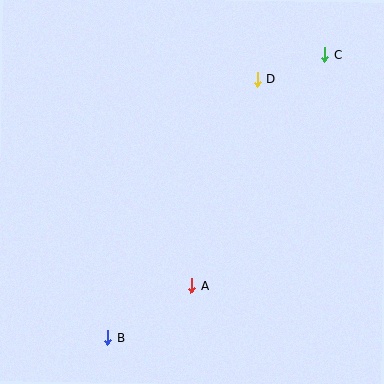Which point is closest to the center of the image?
Point A at (191, 286) is closest to the center.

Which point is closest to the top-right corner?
Point C is closest to the top-right corner.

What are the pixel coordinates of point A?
Point A is at (191, 286).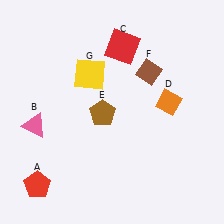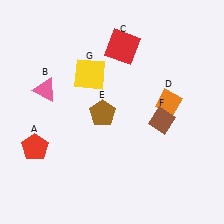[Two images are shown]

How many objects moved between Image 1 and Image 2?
3 objects moved between the two images.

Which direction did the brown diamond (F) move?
The brown diamond (F) moved down.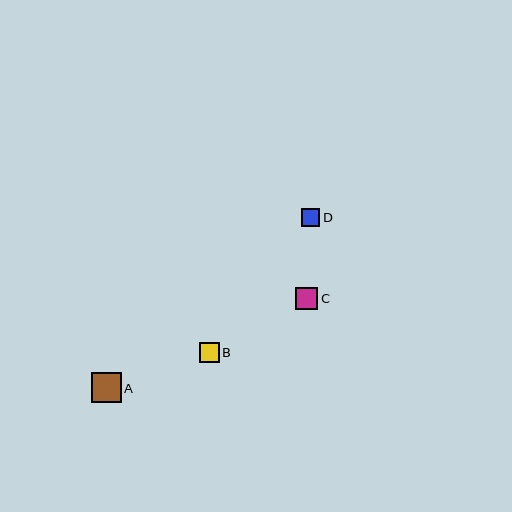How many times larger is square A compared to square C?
Square A is approximately 1.4 times the size of square C.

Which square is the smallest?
Square D is the smallest with a size of approximately 18 pixels.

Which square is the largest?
Square A is the largest with a size of approximately 30 pixels.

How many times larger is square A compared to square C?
Square A is approximately 1.4 times the size of square C.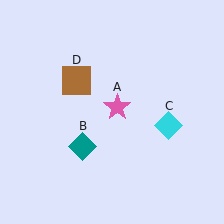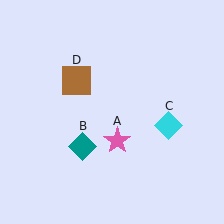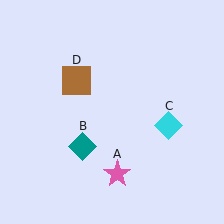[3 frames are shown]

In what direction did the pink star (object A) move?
The pink star (object A) moved down.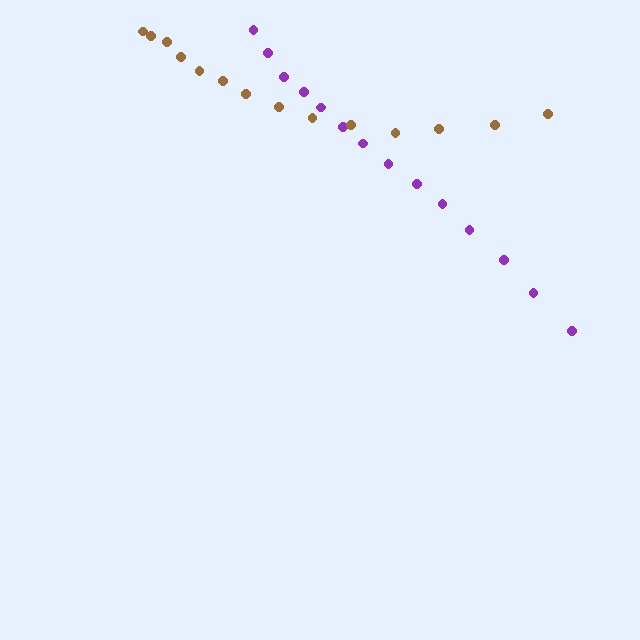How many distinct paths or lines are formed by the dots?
There are 2 distinct paths.